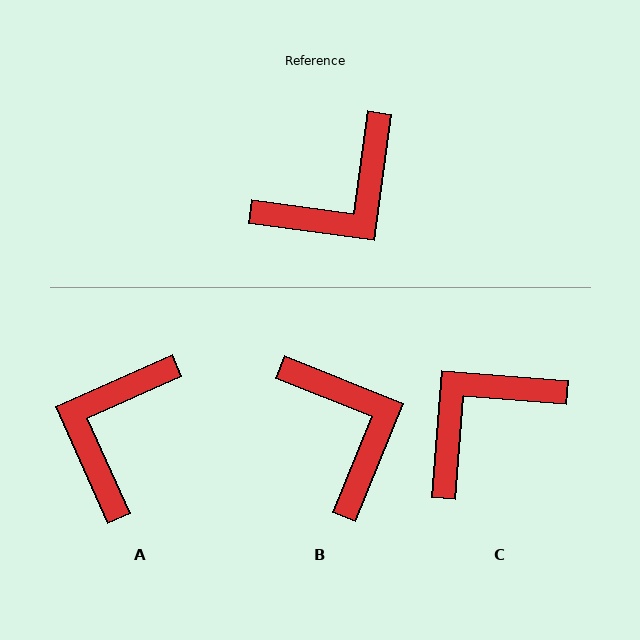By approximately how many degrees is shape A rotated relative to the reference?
Approximately 148 degrees clockwise.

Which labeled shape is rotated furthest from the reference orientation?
C, about 177 degrees away.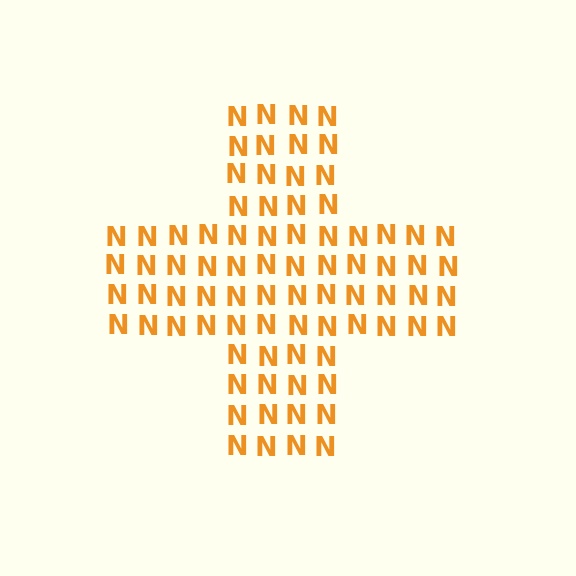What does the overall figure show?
The overall figure shows a cross.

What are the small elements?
The small elements are letter N's.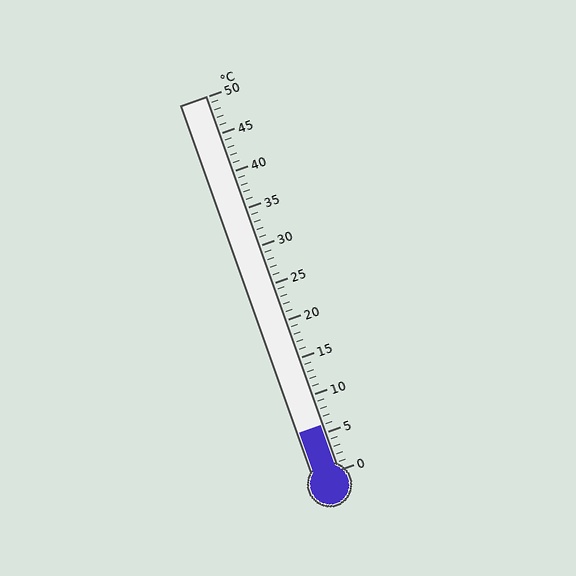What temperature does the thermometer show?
The thermometer shows approximately 6°C.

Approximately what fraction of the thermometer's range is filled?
The thermometer is filled to approximately 10% of its range.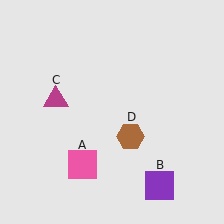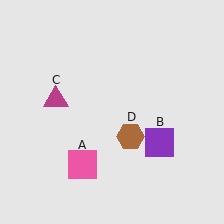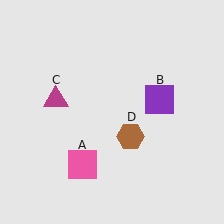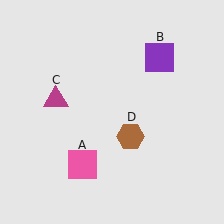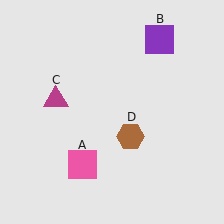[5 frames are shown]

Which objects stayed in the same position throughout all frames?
Pink square (object A) and magenta triangle (object C) and brown hexagon (object D) remained stationary.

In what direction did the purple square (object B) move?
The purple square (object B) moved up.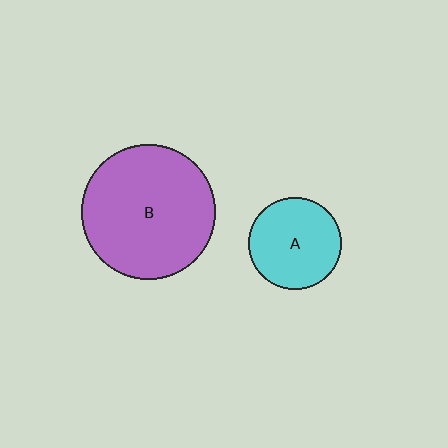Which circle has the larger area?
Circle B (purple).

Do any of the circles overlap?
No, none of the circles overlap.